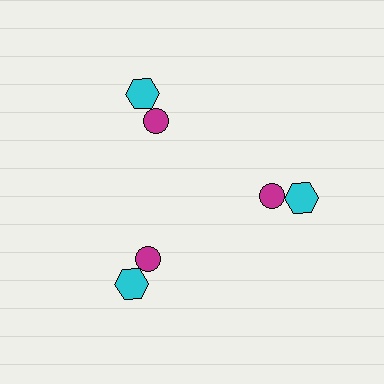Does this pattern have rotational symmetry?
Yes, this pattern has 3-fold rotational symmetry. It looks the same after rotating 120 degrees around the center.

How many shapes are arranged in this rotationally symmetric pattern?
There are 6 shapes, arranged in 3 groups of 2.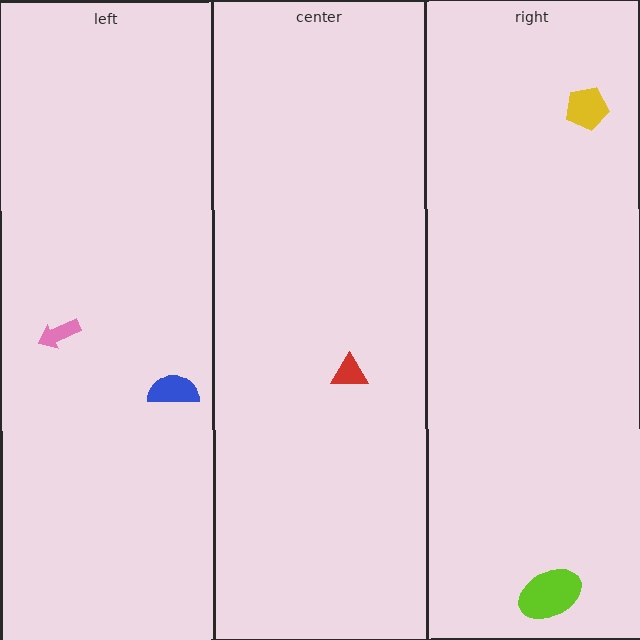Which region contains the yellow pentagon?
The right region.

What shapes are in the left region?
The pink arrow, the blue semicircle.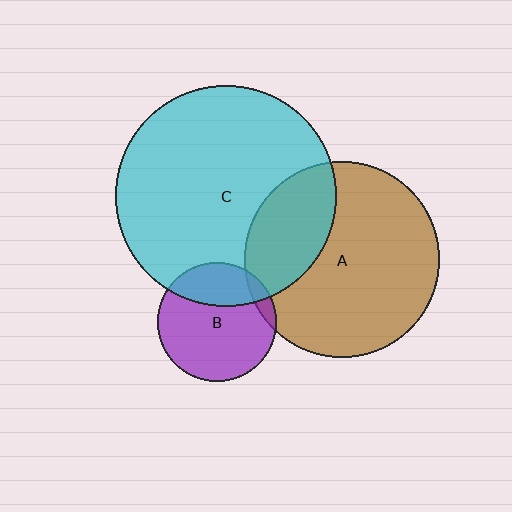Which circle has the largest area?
Circle C (cyan).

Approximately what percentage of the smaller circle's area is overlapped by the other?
Approximately 5%.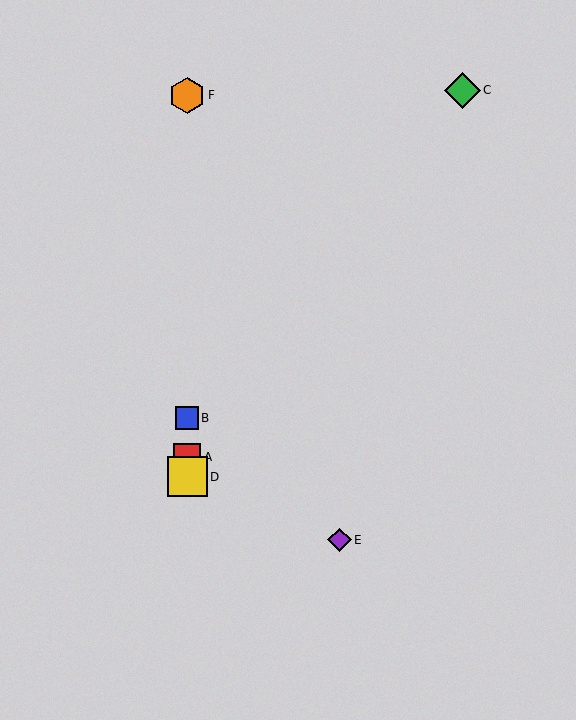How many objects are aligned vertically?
4 objects (A, B, D, F) are aligned vertically.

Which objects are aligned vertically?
Objects A, B, D, F are aligned vertically.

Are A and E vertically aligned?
No, A is at x≈187 and E is at x≈340.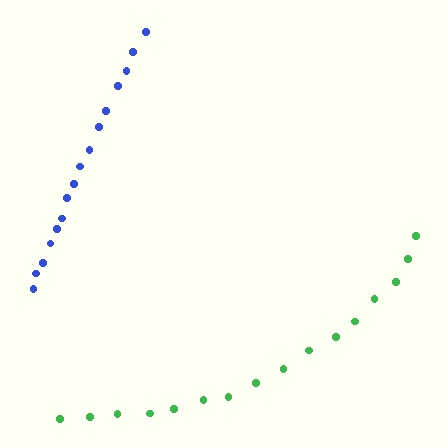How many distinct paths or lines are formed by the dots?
There are 2 distinct paths.